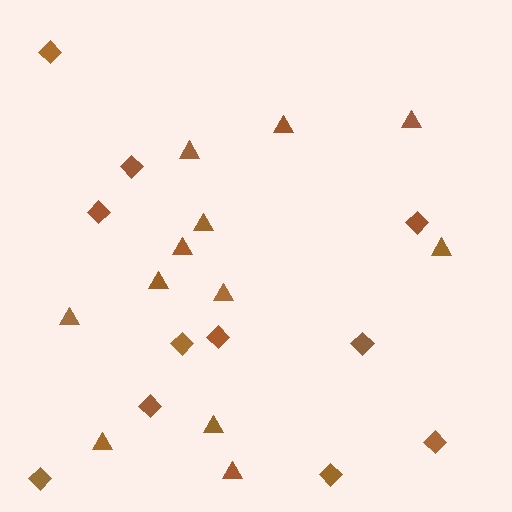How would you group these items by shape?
There are 2 groups: one group of triangles (12) and one group of diamonds (11).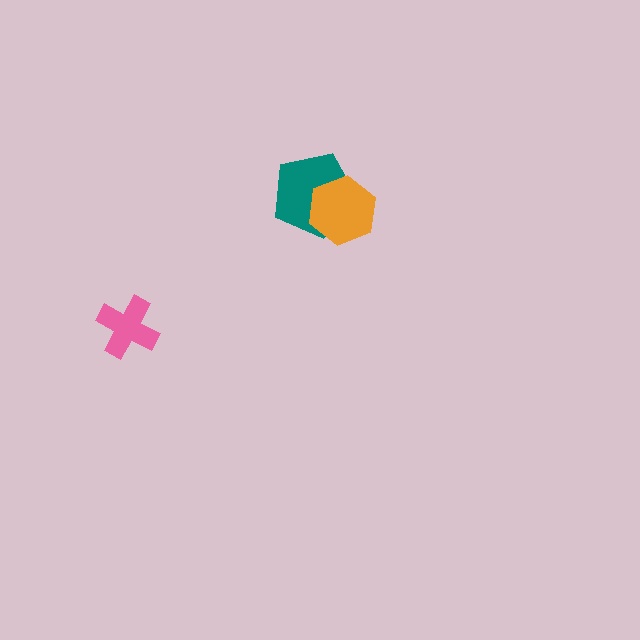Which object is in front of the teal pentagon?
The orange hexagon is in front of the teal pentagon.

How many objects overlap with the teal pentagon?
1 object overlaps with the teal pentagon.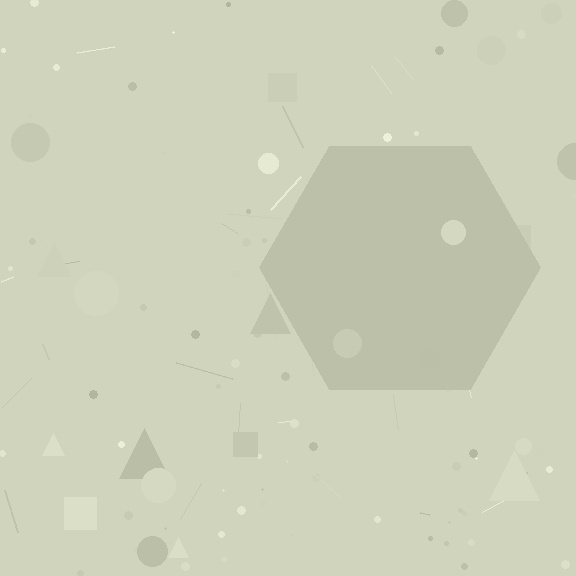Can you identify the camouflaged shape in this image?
The camouflaged shape is a hexagon.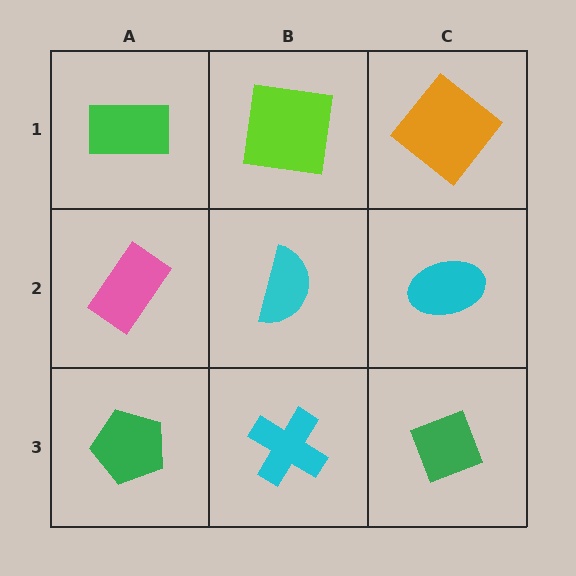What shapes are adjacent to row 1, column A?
A pink rectangle (row 2, column A), a lime square (row 1, column B).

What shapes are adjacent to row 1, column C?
A cyan ellipse (row 2, column C), a lime square (row 1, column B).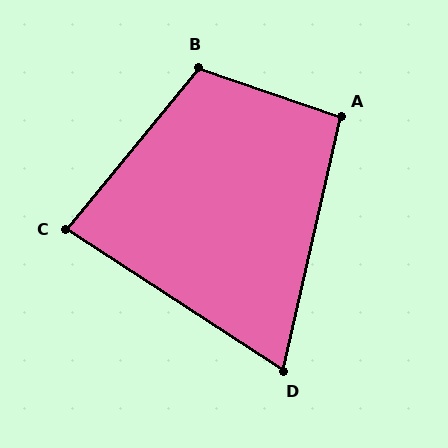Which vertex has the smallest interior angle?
D, at approximately 70 degrees.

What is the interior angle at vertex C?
Approximately 84 degrees (acute).